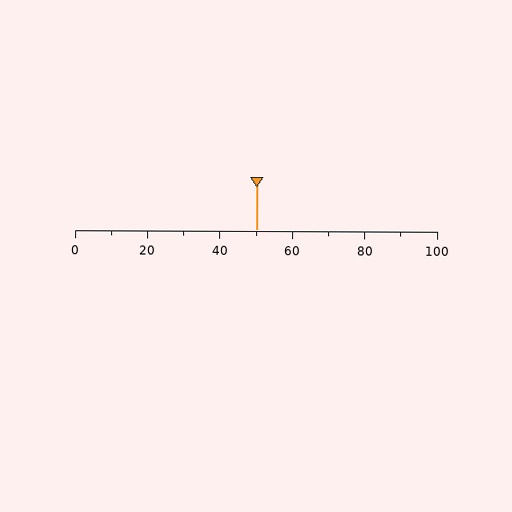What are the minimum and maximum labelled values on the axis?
The axis runs from 0 to 100.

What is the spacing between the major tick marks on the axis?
The major ticks are spaced 20 apart.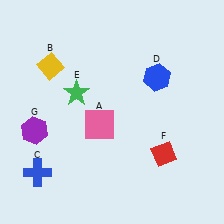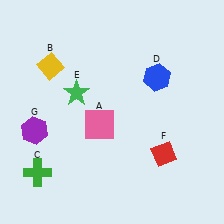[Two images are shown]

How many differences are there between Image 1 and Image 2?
There is 1 difference between the two images.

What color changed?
The cross (C) changed from blue in Image 1 to green in Image 2.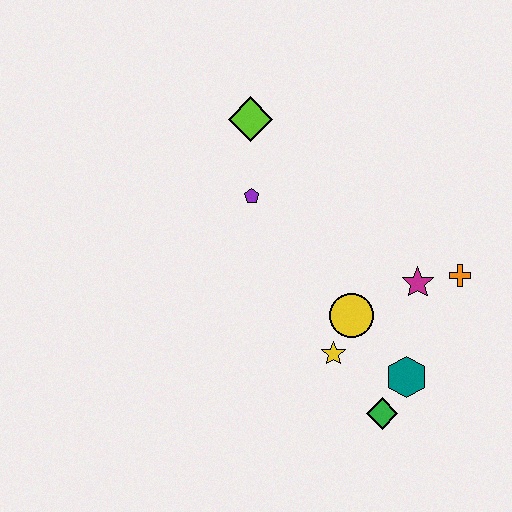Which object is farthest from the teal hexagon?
The lime diamond is farthest from the teal hexagon.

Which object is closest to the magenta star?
The orange cross is closest to the magenta star.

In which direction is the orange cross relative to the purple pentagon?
The orange cross is to the right of the purple pentagon.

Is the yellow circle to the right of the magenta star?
No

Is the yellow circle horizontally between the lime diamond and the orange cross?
Yes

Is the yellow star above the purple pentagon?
No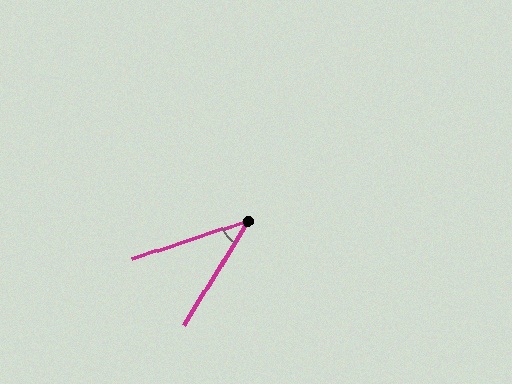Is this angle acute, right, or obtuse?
It is acute.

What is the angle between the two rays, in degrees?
Approximately 40 degrees.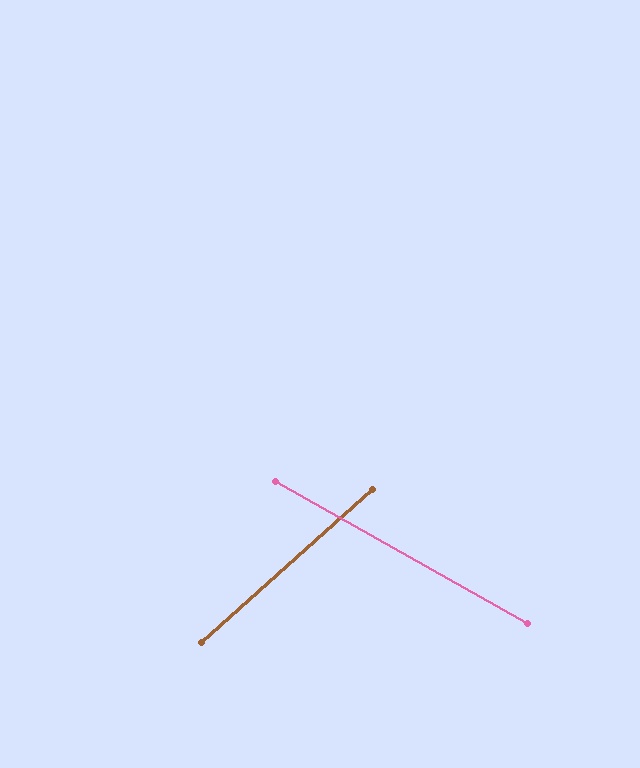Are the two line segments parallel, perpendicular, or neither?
Neither parallel nor perpendicular — they differ by about 71°.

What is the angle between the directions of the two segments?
Approximately 71 degrees.